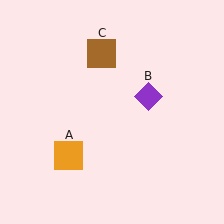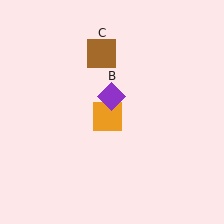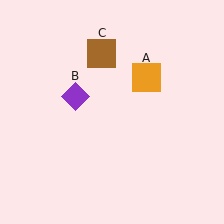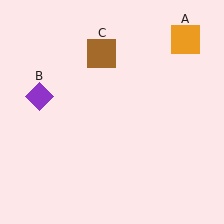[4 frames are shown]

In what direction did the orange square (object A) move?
The orange square (object A) moved up and to the right.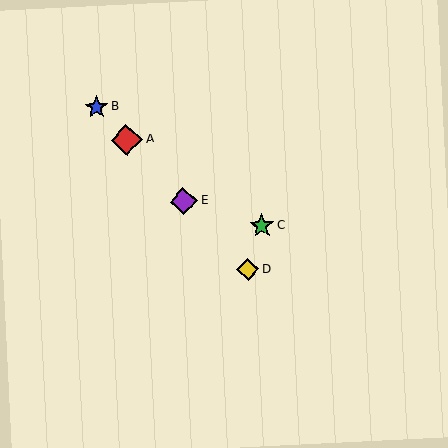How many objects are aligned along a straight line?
4 objects (A, B, D, E) are aligned along a straight line.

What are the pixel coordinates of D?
Object D is at (248, 270).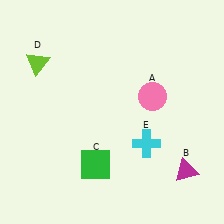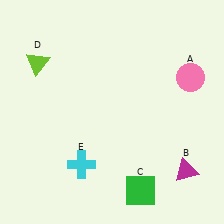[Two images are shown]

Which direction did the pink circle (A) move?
The pink circle (A) moved right.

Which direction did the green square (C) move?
The green square (C) moved right.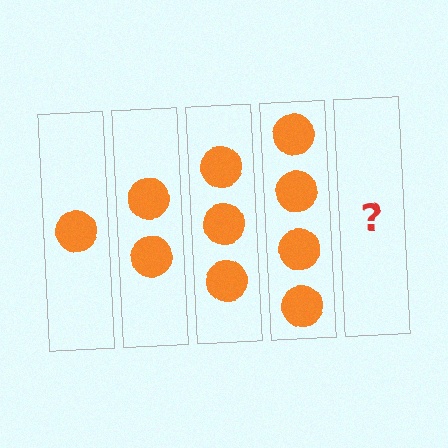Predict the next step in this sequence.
The next step is 5 circles.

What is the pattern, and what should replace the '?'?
The pattern is that each step adds one more circle. The '?' should be 5 circles.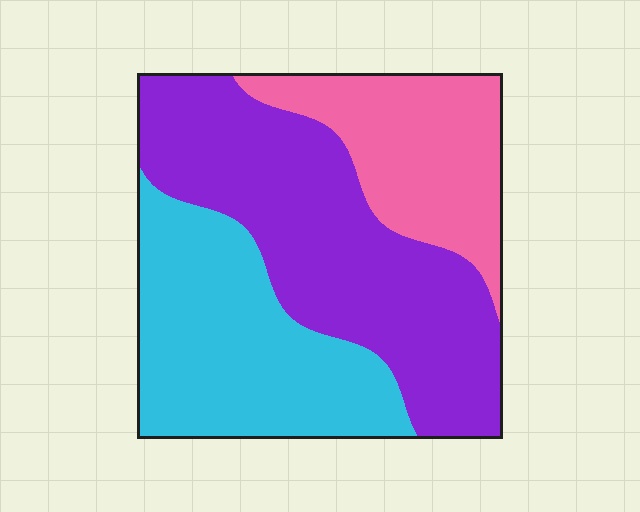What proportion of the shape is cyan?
Cyan takes up about one third (1/3) of the shape.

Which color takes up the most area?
Purple, at roughly 45%.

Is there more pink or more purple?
Purple.